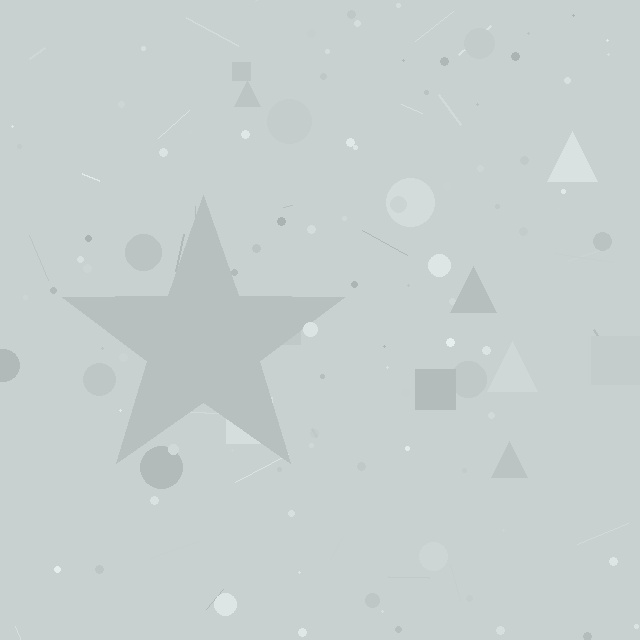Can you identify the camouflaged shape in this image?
The camouflaged shape is a star.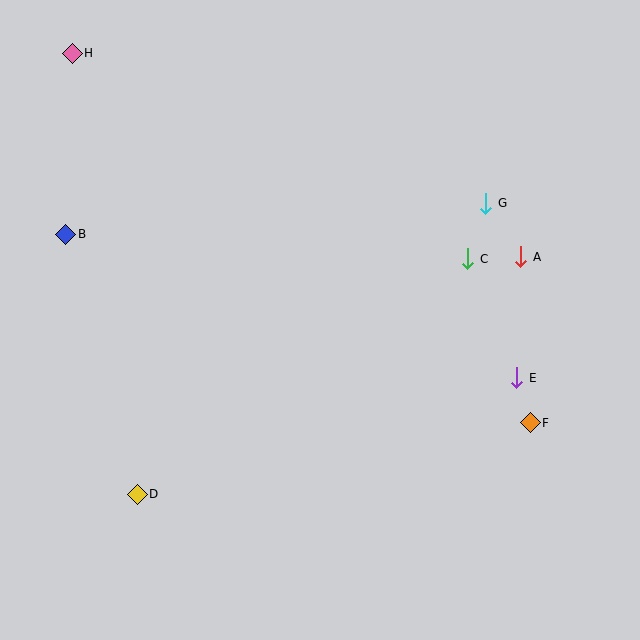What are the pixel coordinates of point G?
Point G is at (486, 203).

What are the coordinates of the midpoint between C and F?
The midpoint between C and F is at (499, 341).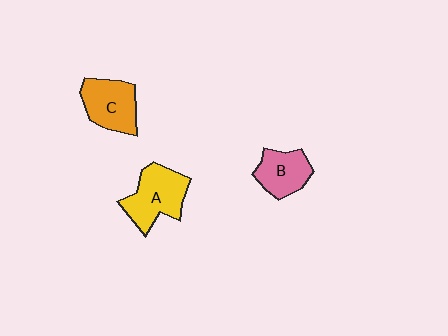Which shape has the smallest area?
Shape B (pink).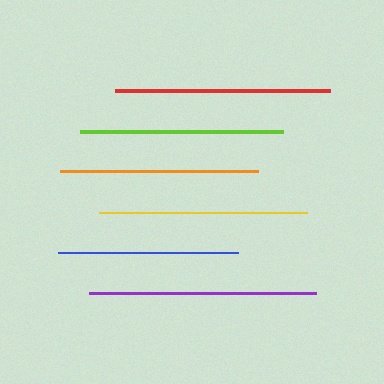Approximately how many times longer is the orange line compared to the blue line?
The orange line is approximately 1.1 times the length of the blue line.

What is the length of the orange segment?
The orange segment is approximately 198 pixels long.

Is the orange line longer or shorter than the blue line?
The orange line is longer than the blue line.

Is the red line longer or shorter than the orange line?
The red line is longer than the orange line.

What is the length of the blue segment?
The blue segment is approximately 180 pixels long.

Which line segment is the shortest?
The blue line is the shortest at approximately 180 pixels.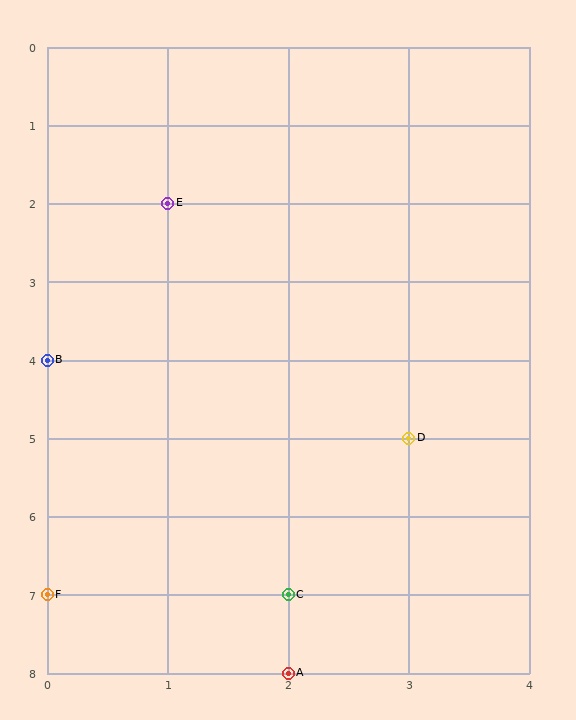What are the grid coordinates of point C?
Point C is at grid coordinates (2, 7).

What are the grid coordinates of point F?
Point F is at grid coordinates (0, 7).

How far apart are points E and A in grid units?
Points E and A are 1 column and 6 rows apart (about 6.1 grid units diagonally).